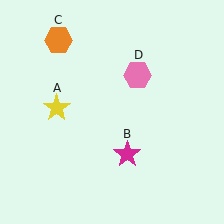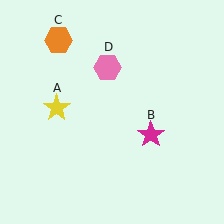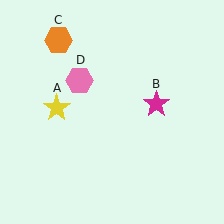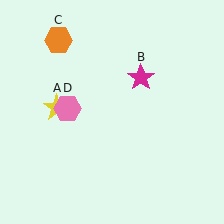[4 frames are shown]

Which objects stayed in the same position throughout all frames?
Yellow star (object A) and orange hexagon (object C) remained stationary.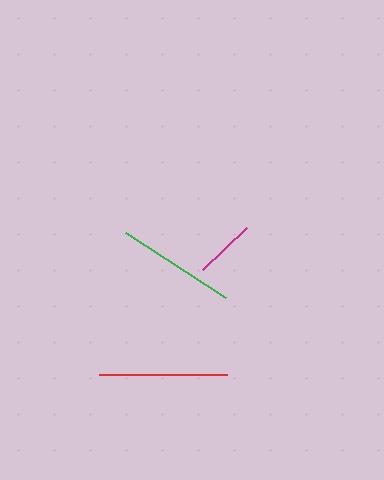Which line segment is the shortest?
The magenta line is the shortest at approximately 61 pixels.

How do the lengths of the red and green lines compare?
The red and green lines are approximately the same length.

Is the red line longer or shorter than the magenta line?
The red line is longer than the magenta line.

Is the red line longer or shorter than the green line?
The red line is longer than the green line.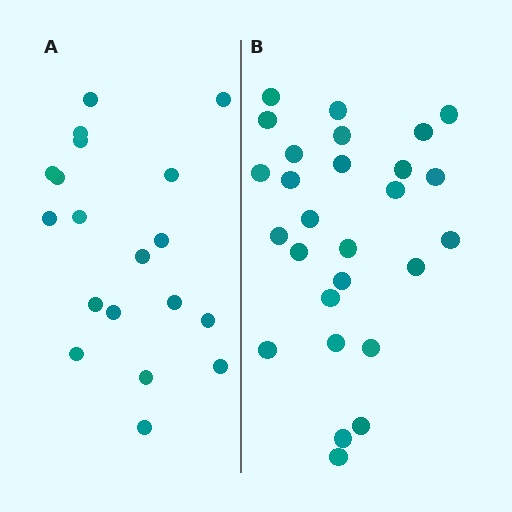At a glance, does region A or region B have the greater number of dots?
Region B (the right region) has more dots.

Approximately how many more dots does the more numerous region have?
Region B has roughly 8 or so more dots than region A.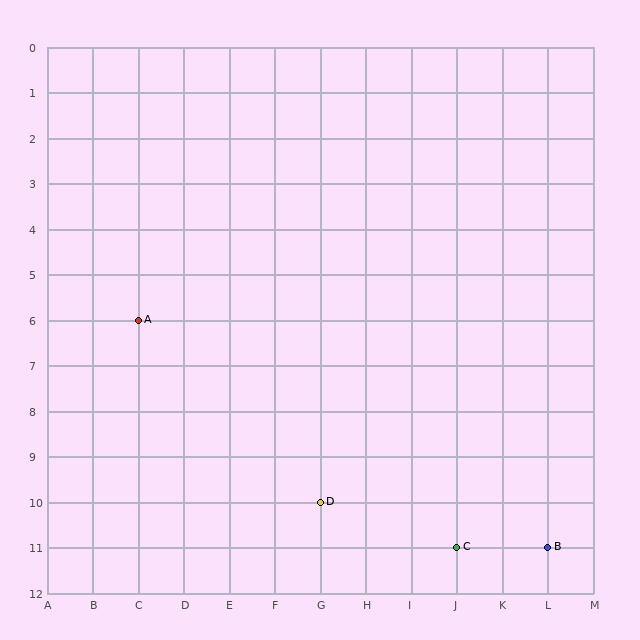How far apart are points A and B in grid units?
Points A and B are 9 columns and 5 rows apart (about 10.3 grid units diagonally).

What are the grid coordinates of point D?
Point D is at grid coordinates (G, 10).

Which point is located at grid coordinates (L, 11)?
Point B is at (L, 11).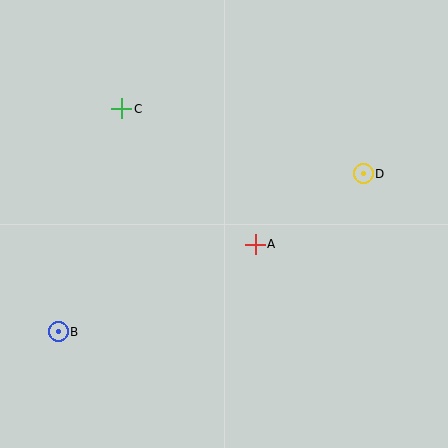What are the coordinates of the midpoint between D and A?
The midpoint between D and A is at (309, 209).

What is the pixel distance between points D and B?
The distance between D and B is 344 pixels.